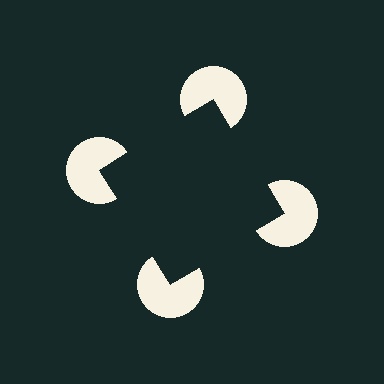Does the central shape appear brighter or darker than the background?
It typically appears slightly darker than the background, even though no actual brightness change is drawn.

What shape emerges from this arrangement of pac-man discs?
An illusory square — its edges are inferred from the aligned wedge cuts in the pac-man discs, not physically drawn.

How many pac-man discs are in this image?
There are 4 — one at each vertex of the illusory square.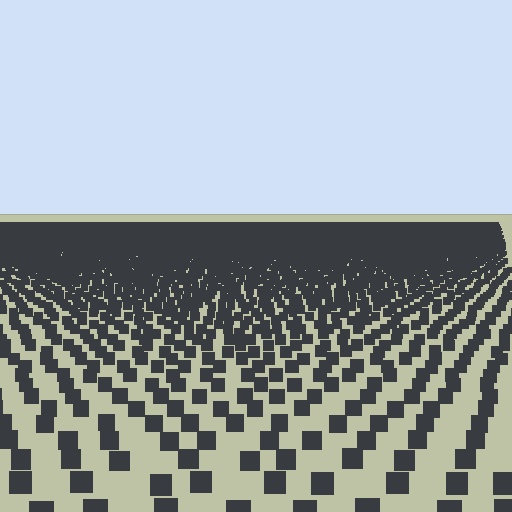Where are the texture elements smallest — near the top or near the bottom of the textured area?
Near the top.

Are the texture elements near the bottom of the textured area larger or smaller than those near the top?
Larger. Near the bottom, elements are closer to the viewer and appear at a bigger on-screen size.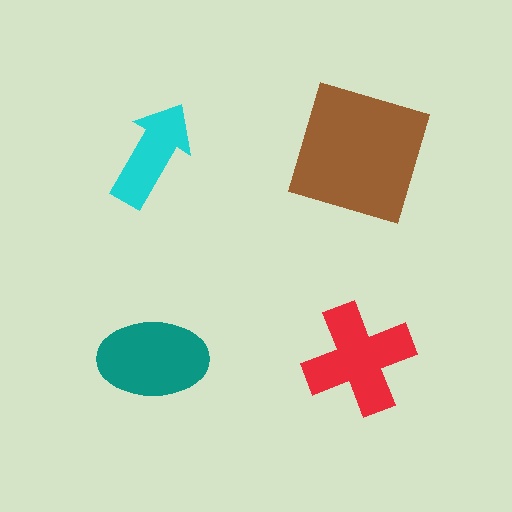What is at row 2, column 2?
A red cross.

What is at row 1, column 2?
A brown square.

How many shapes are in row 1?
2 shapes.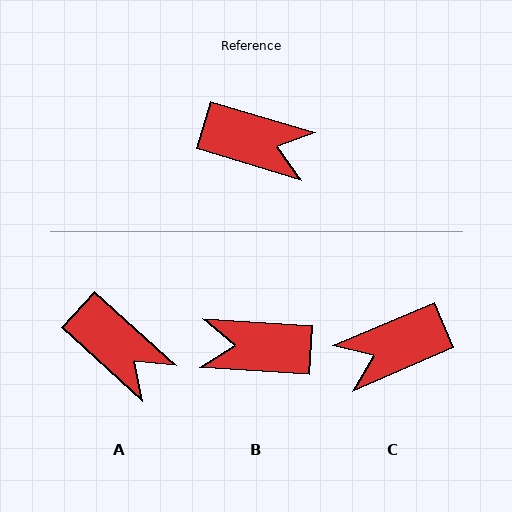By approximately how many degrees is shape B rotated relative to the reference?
Approximately 167 degrees clockwise.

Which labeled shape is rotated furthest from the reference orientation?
B, about 167 degrees away.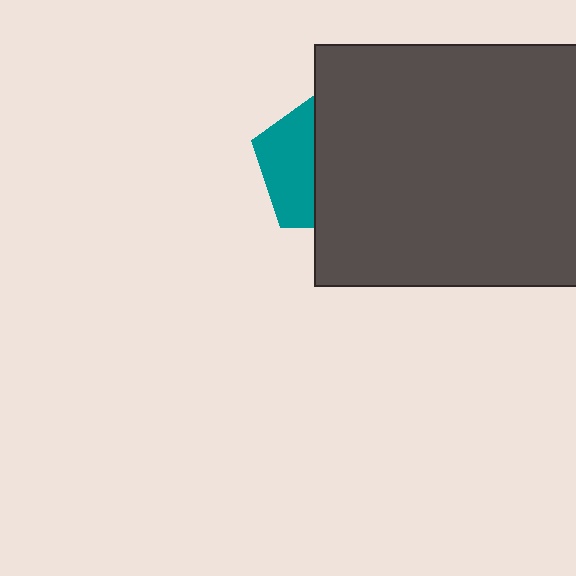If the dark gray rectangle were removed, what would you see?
You would see the complete teal pentagon.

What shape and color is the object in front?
The object in front is a dark gray rectangle.